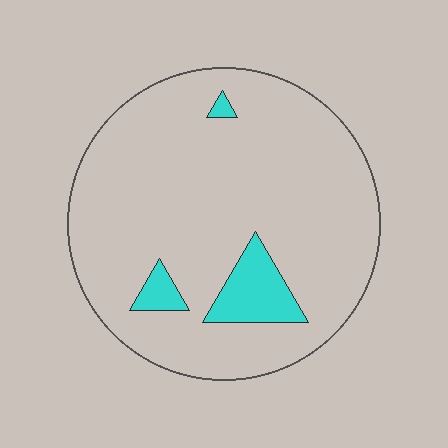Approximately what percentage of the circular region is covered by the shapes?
Approximately 10%.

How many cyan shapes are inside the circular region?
3.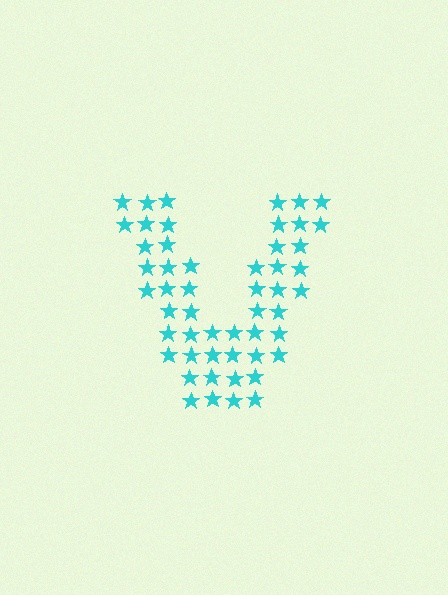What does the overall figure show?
The overall figure shows the letter V.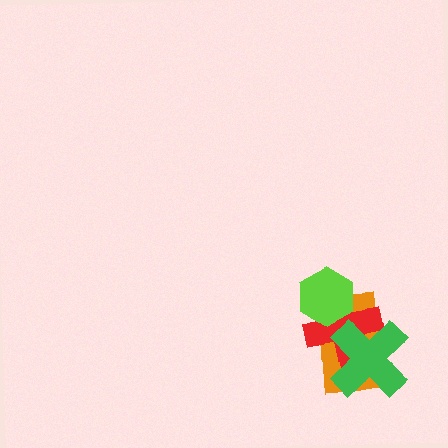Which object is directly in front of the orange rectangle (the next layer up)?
The red cross is directly in front of the orange rectangle.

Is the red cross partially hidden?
Yes, it is partially covered by another shape.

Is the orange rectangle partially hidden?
Yes, it is partially covered by another shape.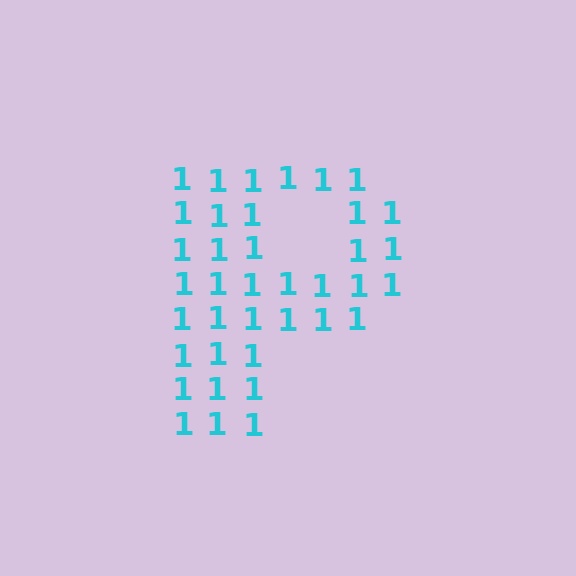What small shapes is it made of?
It is made of small digit 1's.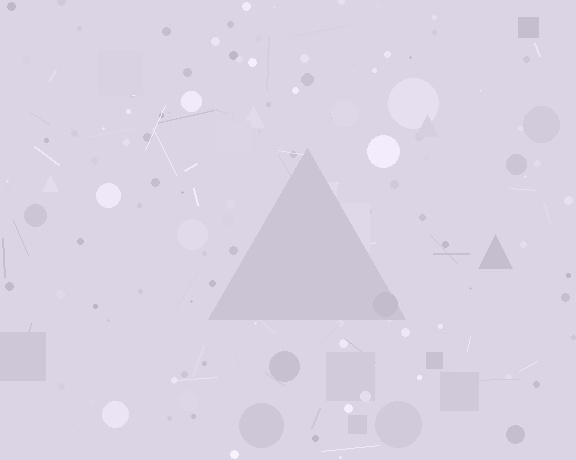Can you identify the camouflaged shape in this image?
The camouflaged shape is a triangle.